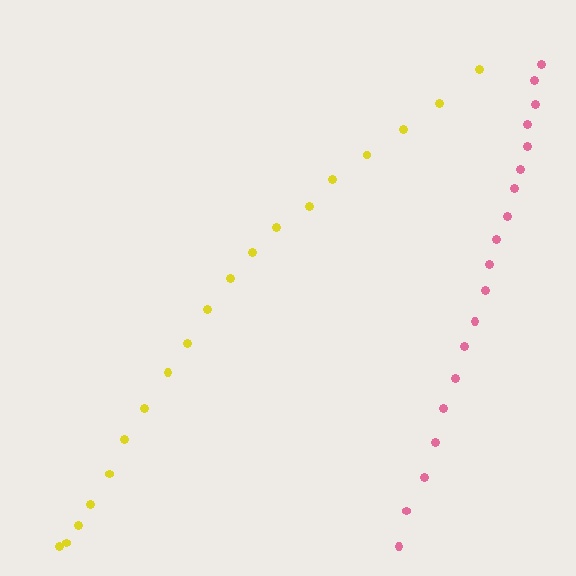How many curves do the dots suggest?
There are 2 distinct paths.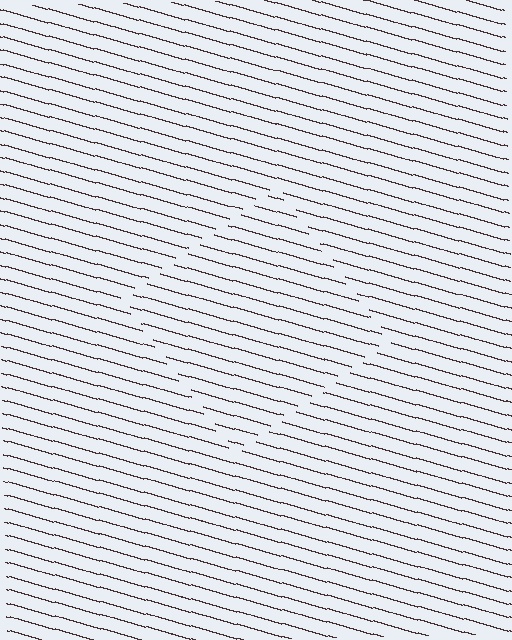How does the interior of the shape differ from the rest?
The interior of the shape contains the same grating, shifted by half a period — the contour is defined by the phase discontinuity where line-ends from the inner and outer gratings abut.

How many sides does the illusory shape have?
4 sides — the line-ends trace a square.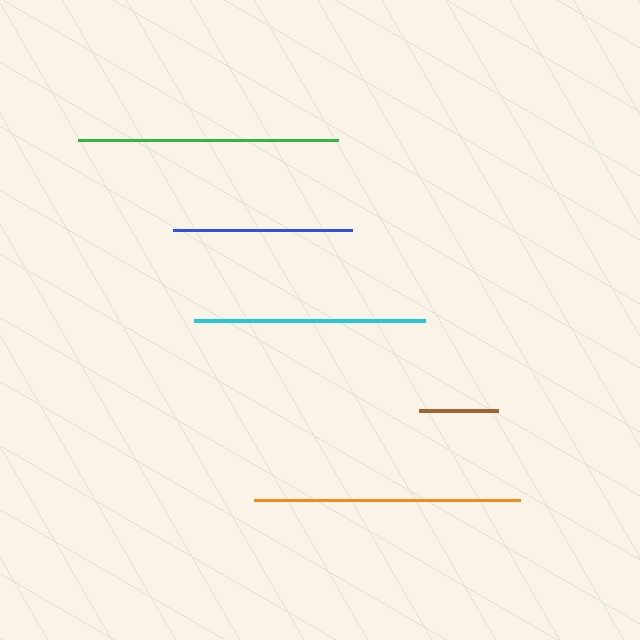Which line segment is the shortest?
The brown line is the shortest at approximately 79 pixels.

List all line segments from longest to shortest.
From longest to shortest: orange, green, cyan, blue, brown.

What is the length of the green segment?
The green segment is approximately 261 pixels long.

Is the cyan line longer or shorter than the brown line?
The cyan line is longer than the brown line.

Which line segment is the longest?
The orange line is the longest at approximately 266 pixels.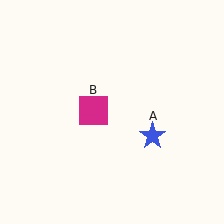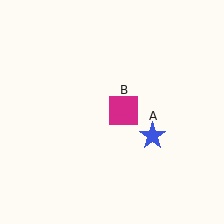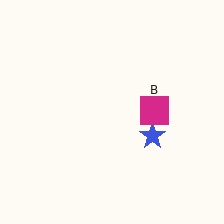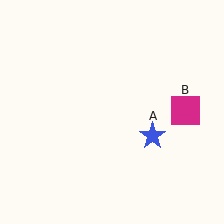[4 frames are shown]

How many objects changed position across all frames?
1 object changed position: magenta square (object B).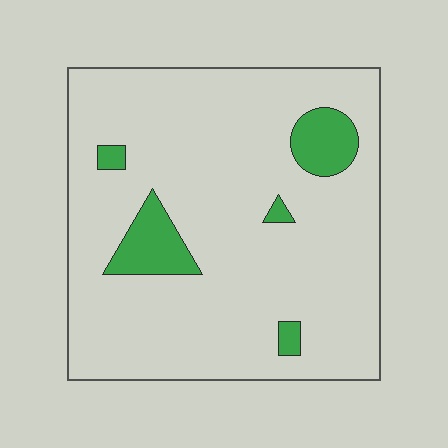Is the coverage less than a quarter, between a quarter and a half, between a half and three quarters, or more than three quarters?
Less than a quarter.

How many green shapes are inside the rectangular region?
5.